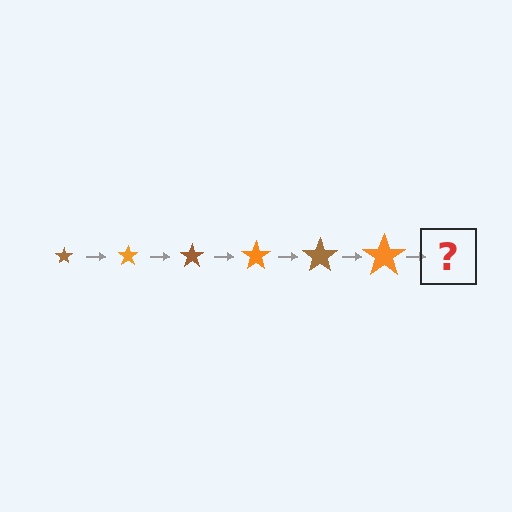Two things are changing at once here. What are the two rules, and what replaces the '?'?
The two rules are that the star grows larger each step and the color cycles through brown and orange. The '?' should be a brown star, larger than the previous one.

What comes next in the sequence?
The next element should be a brown star, larger than the previous one.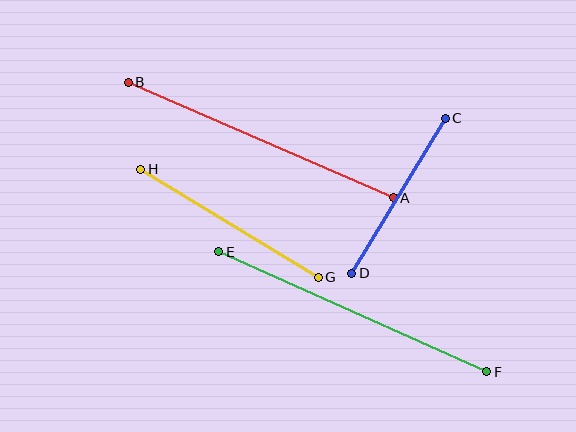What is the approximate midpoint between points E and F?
The midpoint is at approximately (353, 312) pixels.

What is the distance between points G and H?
The distance is approximately 208 pixels.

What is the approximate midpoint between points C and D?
The midpoint is at approximately (398, 196) pixels.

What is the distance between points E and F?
The distance is approximately 294 pixels.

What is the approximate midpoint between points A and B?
The midpoint is at approximately (261, 140) pixels.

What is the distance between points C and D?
The distance is approximately 181 pixels.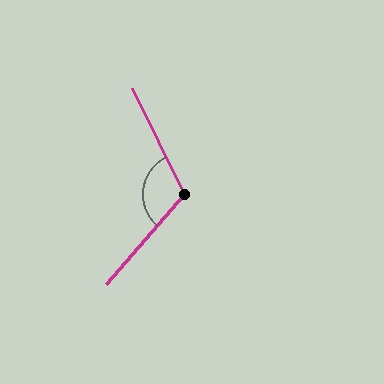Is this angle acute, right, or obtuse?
It is obtuse.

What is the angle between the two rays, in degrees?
Approximately 112 degrees.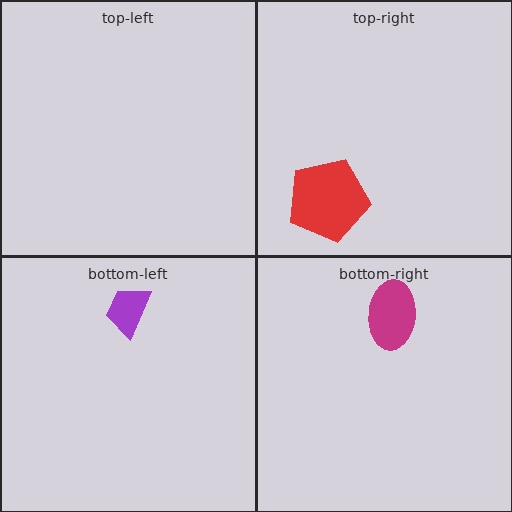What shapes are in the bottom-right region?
The magenta ellipse.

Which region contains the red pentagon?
The top-right region.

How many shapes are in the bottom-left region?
1.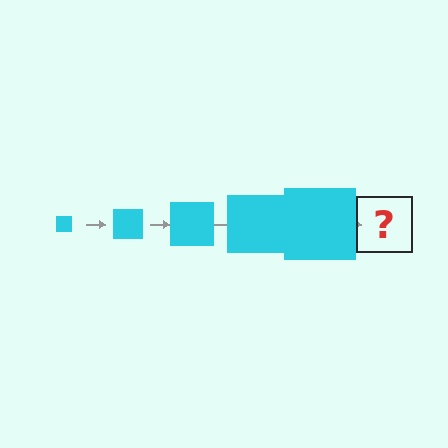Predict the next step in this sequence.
The next step is a cyan square, larger than the previous one.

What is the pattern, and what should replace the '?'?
The pattern is that the square gets progressively larger each step. The '?' should be a cyan square, larger than the previous one.